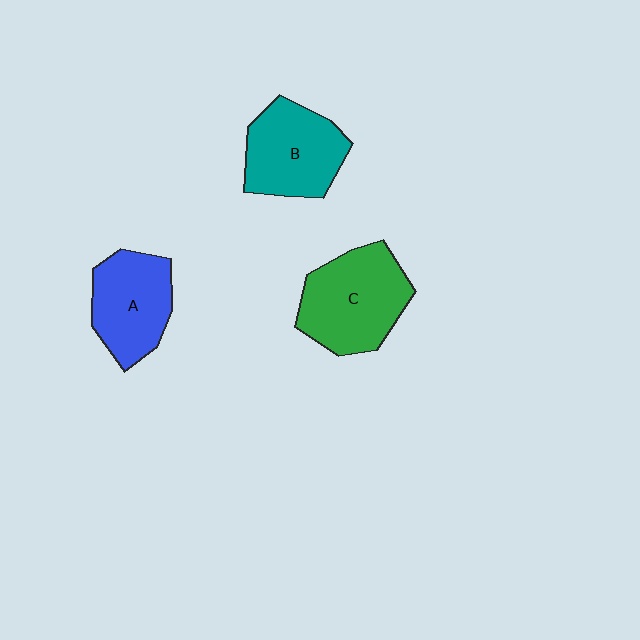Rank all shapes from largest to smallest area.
From largest to smallest: C (green), B (teal), A (blue).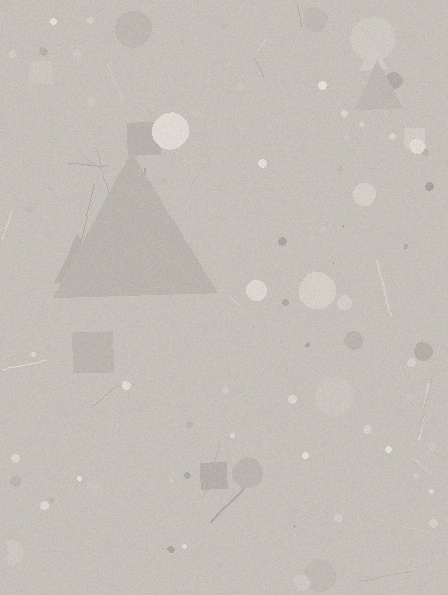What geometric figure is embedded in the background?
A triangle is embedded in the background.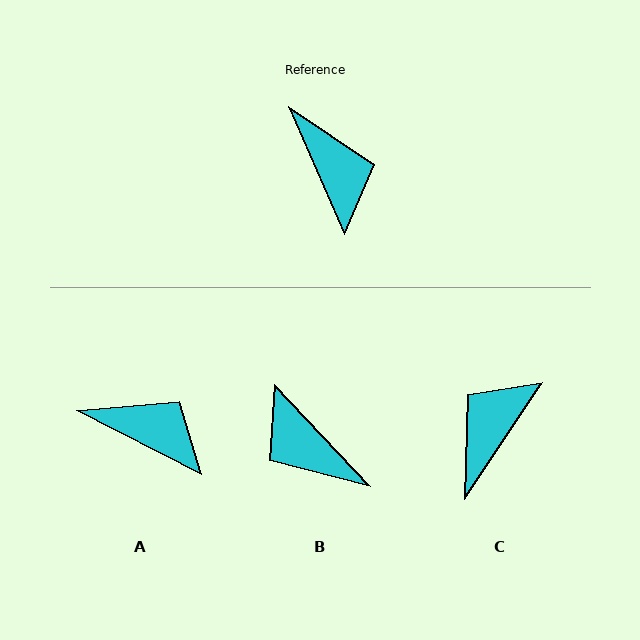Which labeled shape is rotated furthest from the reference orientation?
B, about 160 degrees away.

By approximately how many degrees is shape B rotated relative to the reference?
Approximately 160 degrees clockwise.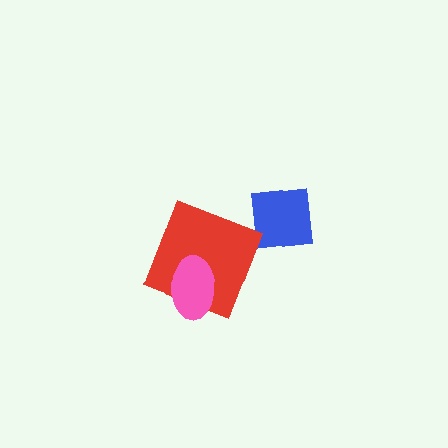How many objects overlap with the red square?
1 object overlaps with the red square.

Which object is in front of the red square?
The pink ellipse is in front of the red square.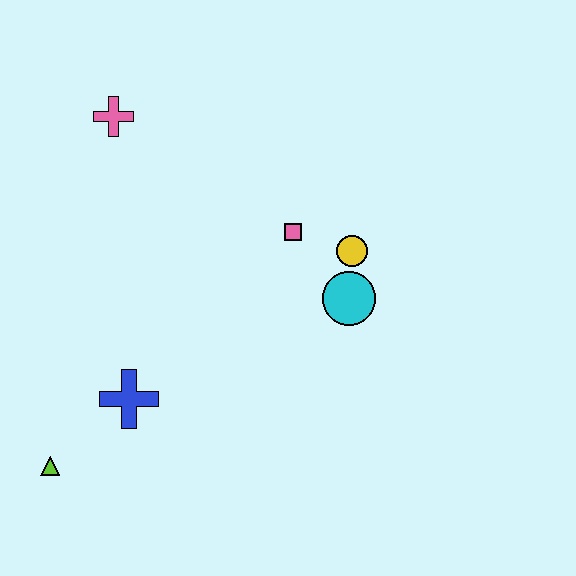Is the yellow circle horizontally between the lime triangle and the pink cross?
No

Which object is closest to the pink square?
The yellow circle is closest to the pink square.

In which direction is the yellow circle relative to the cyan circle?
The yellow circle is above the cyan circle.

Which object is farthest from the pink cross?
The lime triangle is farthest from the pink cross.